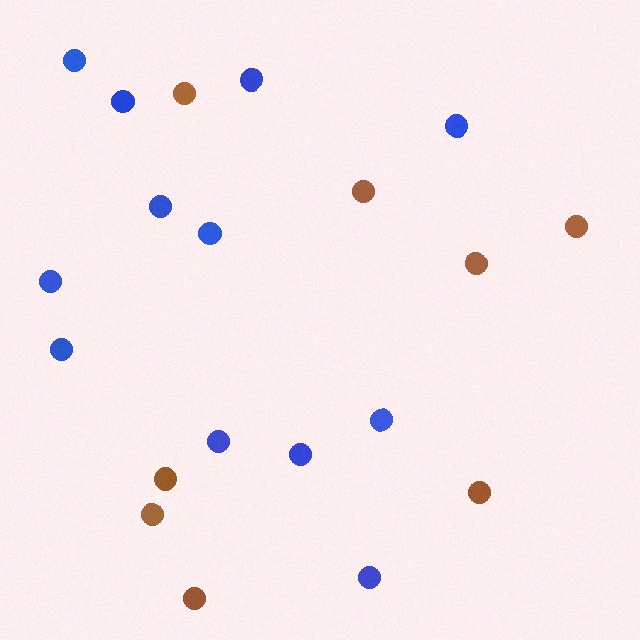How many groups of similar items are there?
There are 2 groups: one group of brown circles (8) and one group of blue circles (12).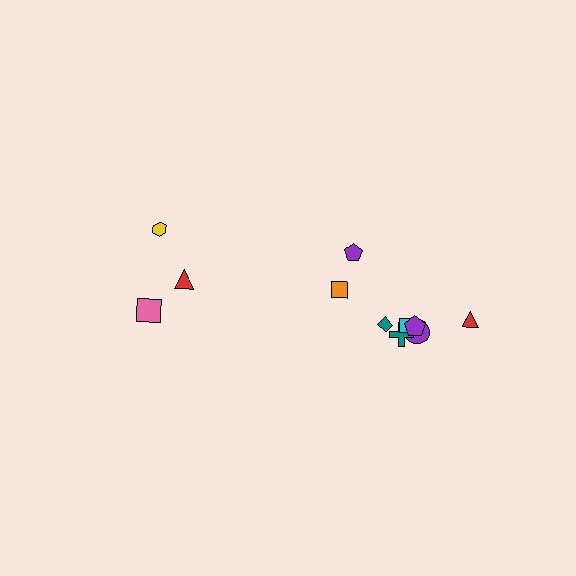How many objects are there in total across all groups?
There are 11 objects.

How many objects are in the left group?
There are 3 objects.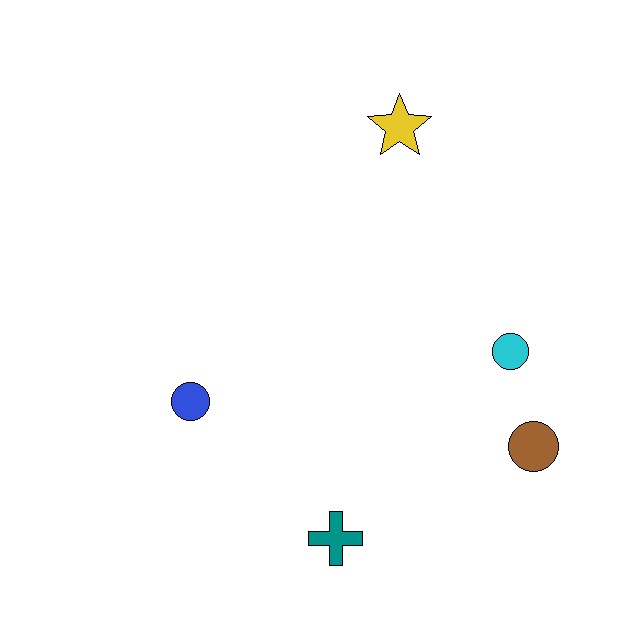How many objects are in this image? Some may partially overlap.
There are 5 objects.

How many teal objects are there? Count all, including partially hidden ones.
There is 1 teal object.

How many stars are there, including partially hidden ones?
There is 1 star.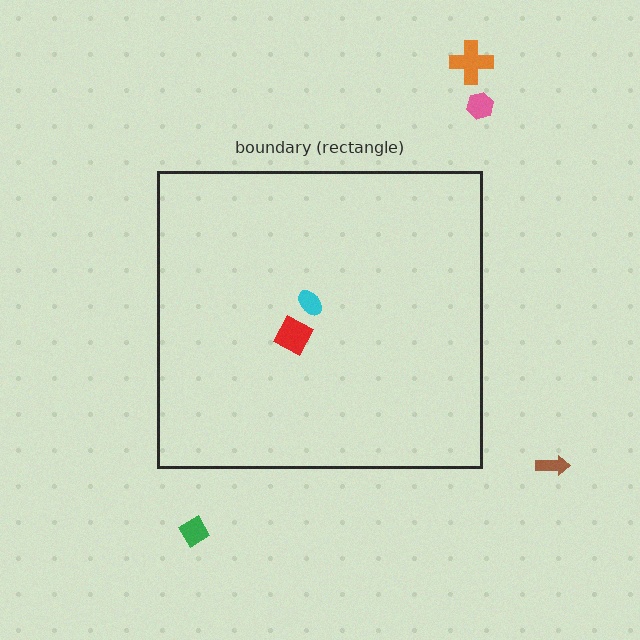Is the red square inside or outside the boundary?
Inside.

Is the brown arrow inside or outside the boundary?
Outside.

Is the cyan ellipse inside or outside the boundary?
Inside.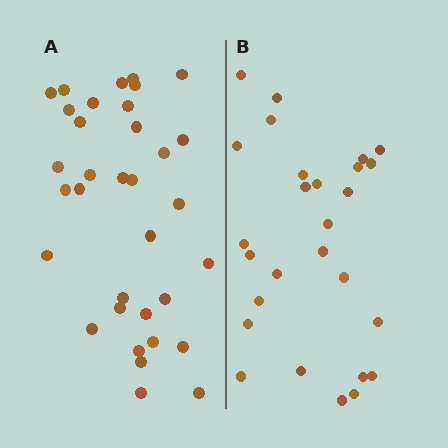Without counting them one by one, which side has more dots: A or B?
Region A (the left region) has more dots.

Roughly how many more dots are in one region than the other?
Region A has roughly 8 or so more dots than region B.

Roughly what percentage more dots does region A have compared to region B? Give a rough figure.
About 25% more.